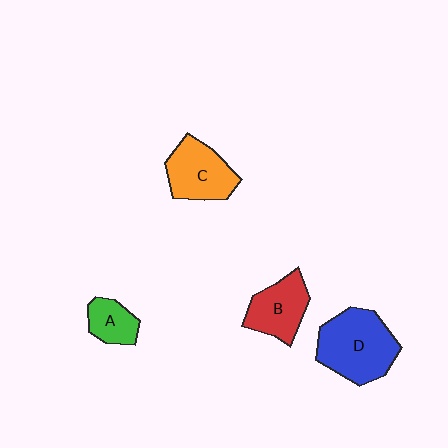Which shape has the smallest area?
Shape A (green).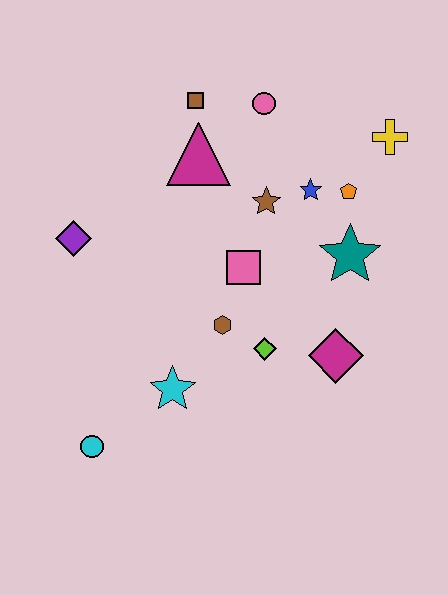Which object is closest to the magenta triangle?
The brown square is closest to the magenta triangle.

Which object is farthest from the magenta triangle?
The cyan circle is farthest from the magenta triangle.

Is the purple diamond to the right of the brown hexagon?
No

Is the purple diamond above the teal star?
Yes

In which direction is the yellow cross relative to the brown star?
The yellow cross is to the right of the brown star.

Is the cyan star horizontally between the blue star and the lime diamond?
No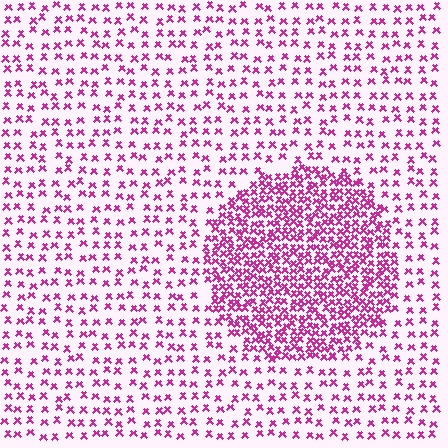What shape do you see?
I see a circle.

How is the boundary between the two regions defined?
The boundary is defined by a change in element density (approximately 2.6x ratio). All elements are the same color, size, and shape.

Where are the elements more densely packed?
The elements are more densely packed inside the circle boundary.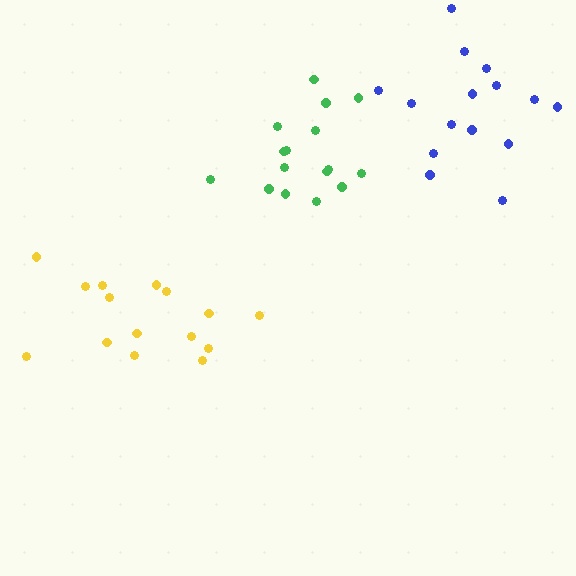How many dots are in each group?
Group 1: 16 dots, Group 2: 15 dots, Group 3: 15 dots (46 total).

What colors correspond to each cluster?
The clusters are colored: green, blue, yellow.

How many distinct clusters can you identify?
There are 3 distinct clusters.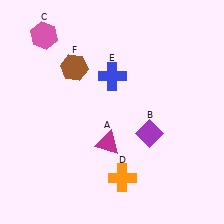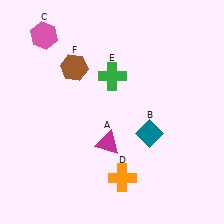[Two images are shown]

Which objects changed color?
B changed from purple to teal. E changed from blue to green.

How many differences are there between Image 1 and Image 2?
There are 2 differences between the two images.